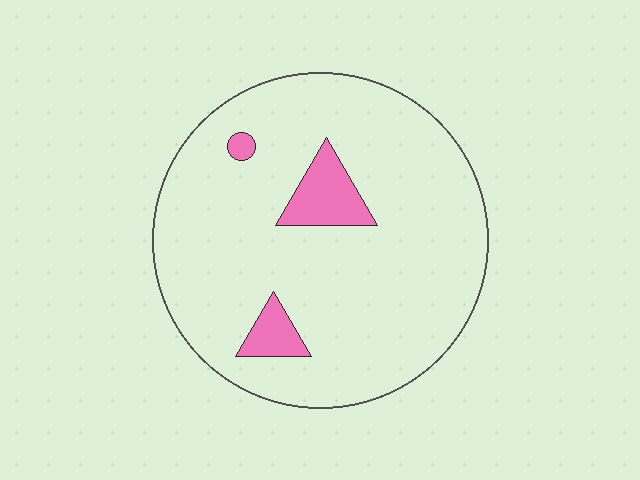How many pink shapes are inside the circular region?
3.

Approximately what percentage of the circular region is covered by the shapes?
Approximately 10%.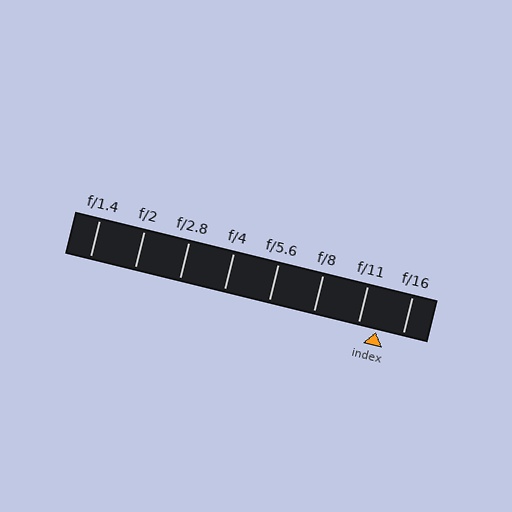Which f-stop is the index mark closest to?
The index mark is closest to f/11.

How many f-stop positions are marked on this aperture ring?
There are 8 f-stop positions marked.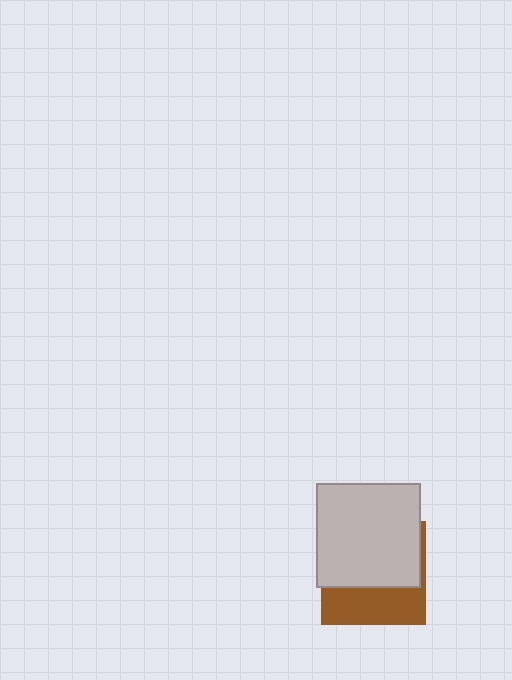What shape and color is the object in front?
The object in front is a light gray square.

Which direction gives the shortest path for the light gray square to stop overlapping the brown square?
Moving up gives the shortest separation.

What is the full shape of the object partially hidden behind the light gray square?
The partially hidden object is a brown square.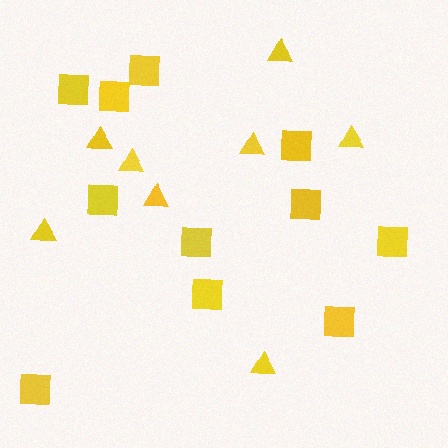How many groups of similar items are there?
There are 2 groups: one group of squares (11) and one group of triangles (8).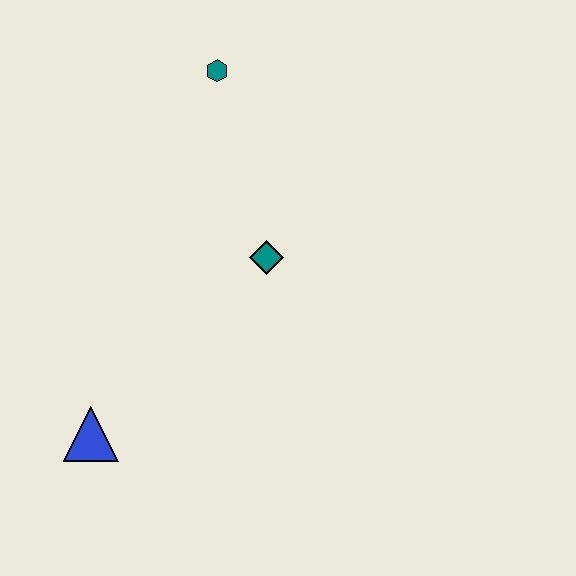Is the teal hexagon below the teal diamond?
No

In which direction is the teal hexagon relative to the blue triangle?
The teal hexagon is above the blue triangle.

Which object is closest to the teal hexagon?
The teal diamond is closest to the teal hexagon.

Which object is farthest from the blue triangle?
The teal hexagon is farthest from the blue triangle.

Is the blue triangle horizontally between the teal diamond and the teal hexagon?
No